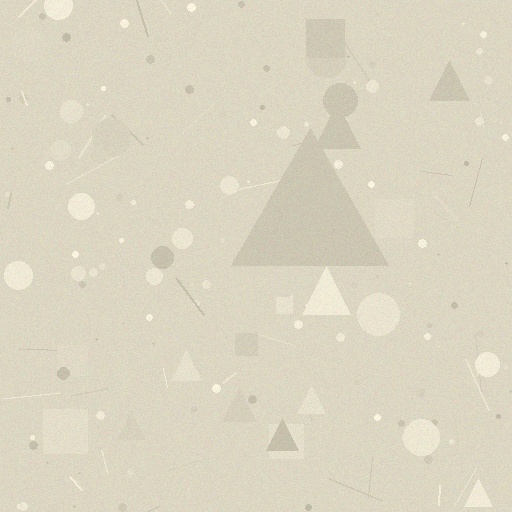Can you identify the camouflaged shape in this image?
The camouflaged shape is a triangle.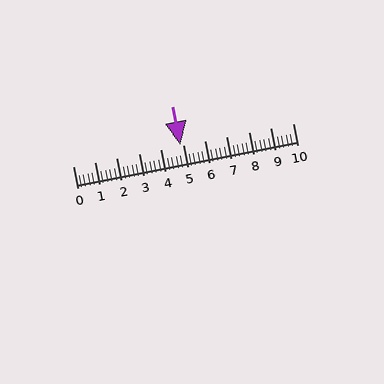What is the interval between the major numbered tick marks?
The major tick marks are spaced 1 units apart.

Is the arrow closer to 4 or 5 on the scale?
The arrow is closer to 5.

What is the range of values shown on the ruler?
The ruler shows values from 0 to 10.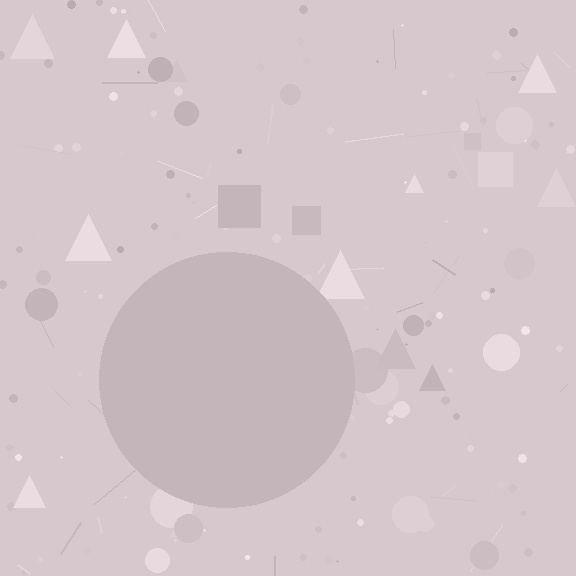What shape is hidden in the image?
A circle is hidden in the image.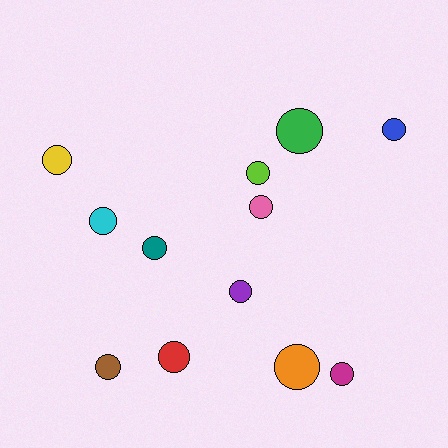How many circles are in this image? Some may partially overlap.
There are 12 circles.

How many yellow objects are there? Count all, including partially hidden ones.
There is 1 yellow object.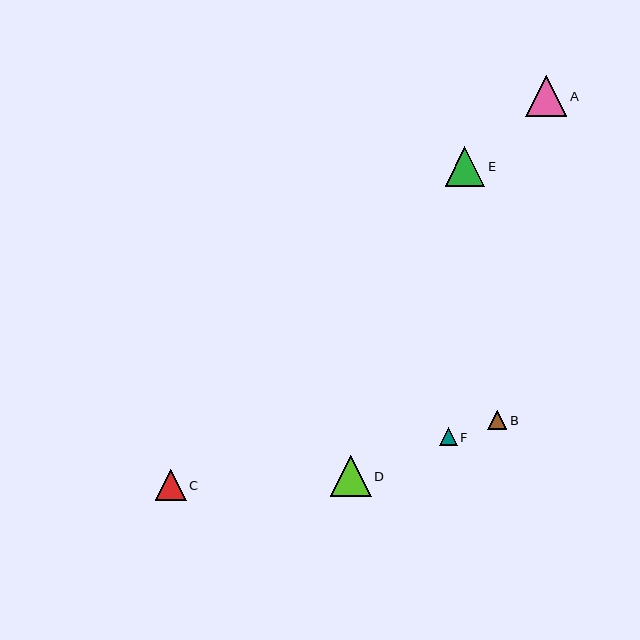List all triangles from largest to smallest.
From largest to smallest: A, D, E, C, B, F.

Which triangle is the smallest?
Triangle F is the smallest with a size of approximately 18 pixels.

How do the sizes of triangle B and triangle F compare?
Triangle B and triangle F are approximately the same size.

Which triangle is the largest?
Triangle A is the largest with a size of approximately 41 pixels.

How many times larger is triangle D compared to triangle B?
Triangle D is approximately 2.2 times the size of triangle B.